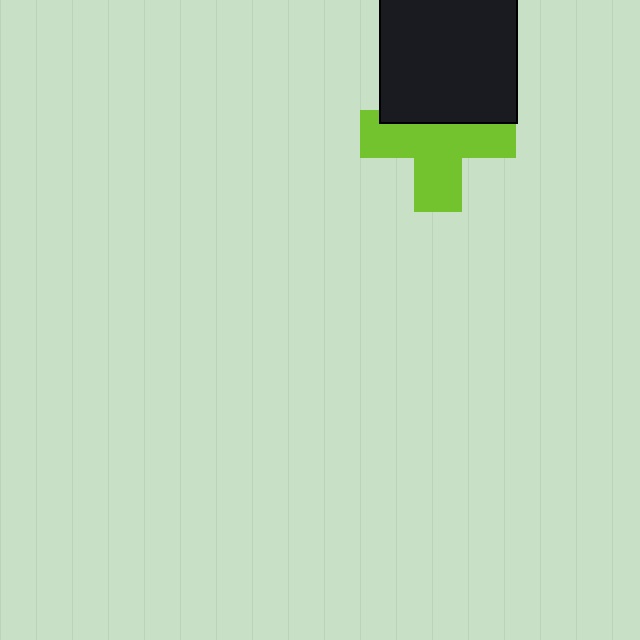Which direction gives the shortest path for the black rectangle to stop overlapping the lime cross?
Moving up gives the shortest separation.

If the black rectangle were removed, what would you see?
You would see the complete lime cross.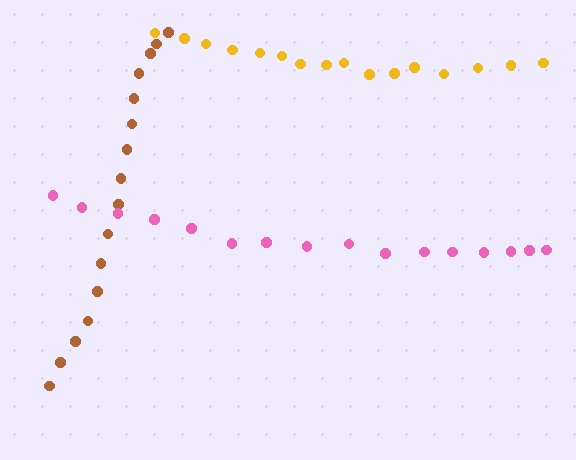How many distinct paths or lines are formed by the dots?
There are 3 distinct paths.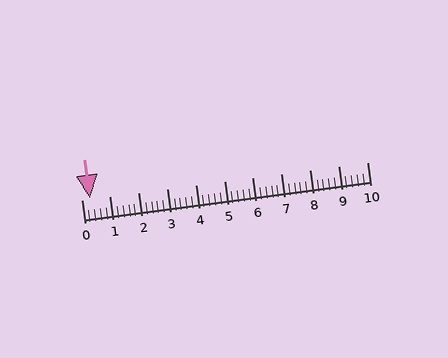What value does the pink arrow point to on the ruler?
The pink arrow points to approximately 0.3.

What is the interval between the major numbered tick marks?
The major tick marks are spaced 1 units apart.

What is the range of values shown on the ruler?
The ruler shows values from 0 to 10.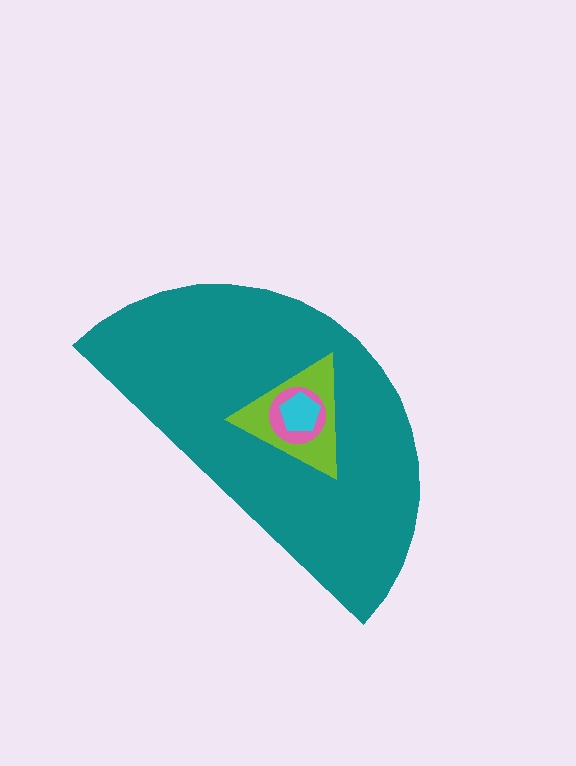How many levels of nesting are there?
4.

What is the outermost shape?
The teal semicircle.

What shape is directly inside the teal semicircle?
The lime triangle.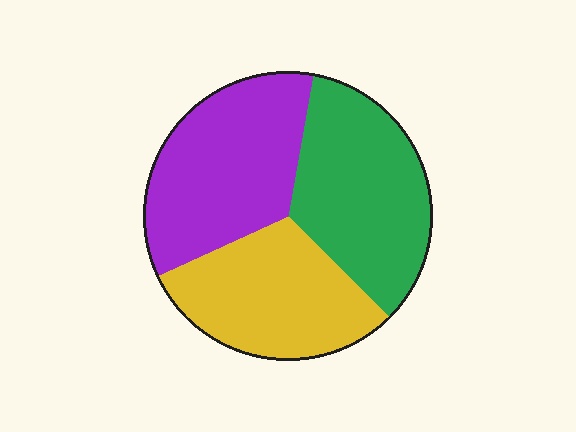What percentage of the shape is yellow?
Yellow covers about 30% of the shape.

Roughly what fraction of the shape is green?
Green takes up between a third and a half of the shape.